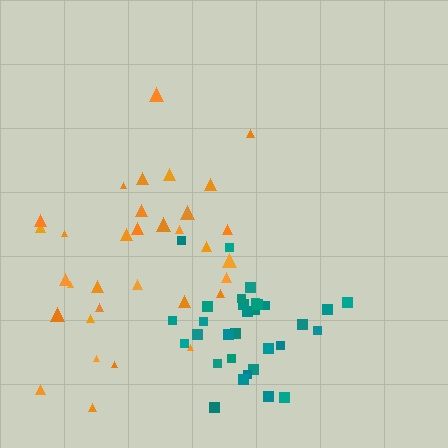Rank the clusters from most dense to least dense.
teal, orange.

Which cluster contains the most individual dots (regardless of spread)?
Orange (33).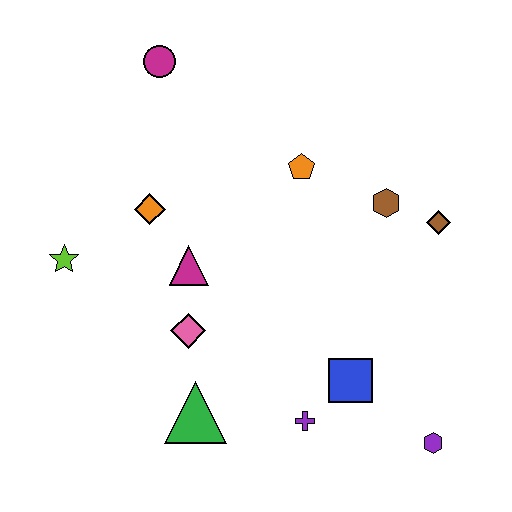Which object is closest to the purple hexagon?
The blue square is closest to the purple hexagon.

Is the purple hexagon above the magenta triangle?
No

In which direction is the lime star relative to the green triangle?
The lime star is above the green triangle.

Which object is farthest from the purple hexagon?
The magenta circle is farthest from the purple hexagon.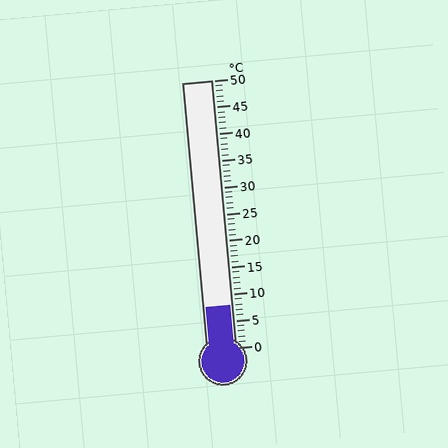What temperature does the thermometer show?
The thermometer shows approximately 8°C.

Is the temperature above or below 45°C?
The temperature is below 45°C.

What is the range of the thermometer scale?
The thermometer scale ranges from 0°C to 50°C.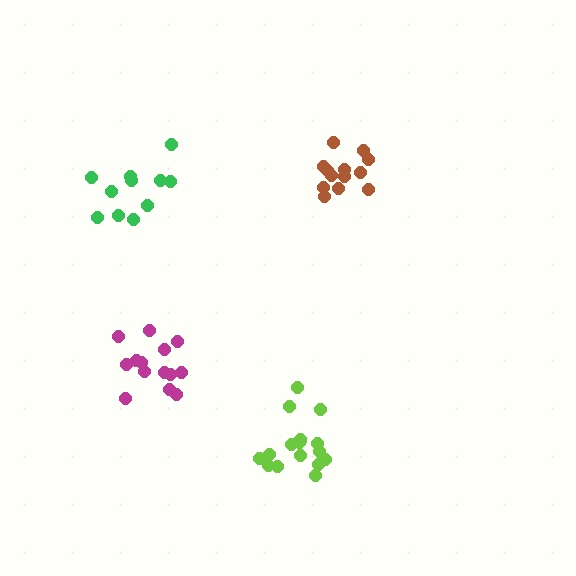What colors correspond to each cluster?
The clusters are colored: magenta, lime, brown, green.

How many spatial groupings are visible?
There are 4 spatial groupings.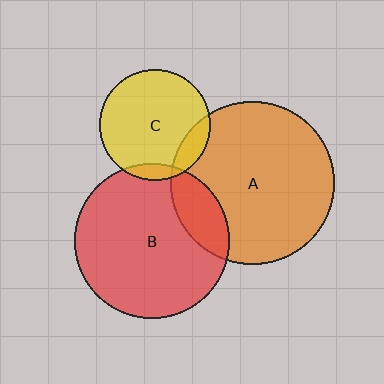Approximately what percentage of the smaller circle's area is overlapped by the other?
Approximately 5%.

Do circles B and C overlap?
Yes.